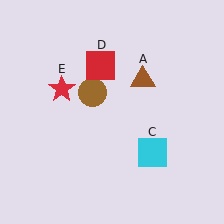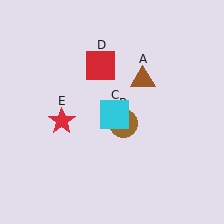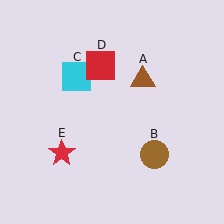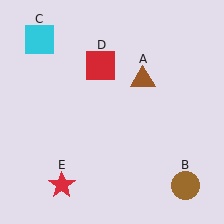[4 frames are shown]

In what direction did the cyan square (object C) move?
The cyan square (object C) moved up and to the left.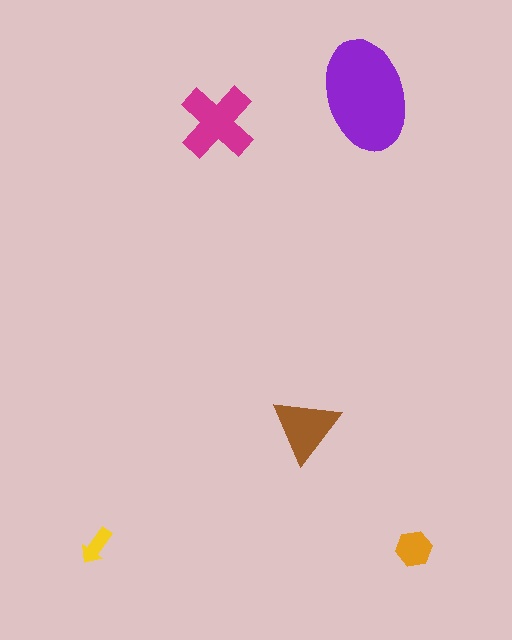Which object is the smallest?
The yellow arrow.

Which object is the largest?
The purple ellipse.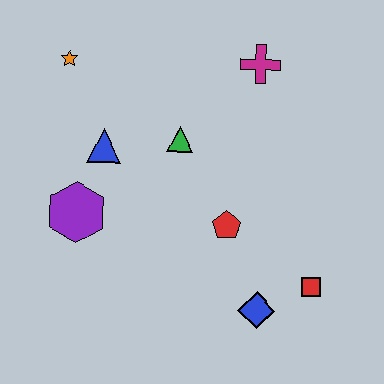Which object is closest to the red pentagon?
The blue diamond is closest to the red pentagon.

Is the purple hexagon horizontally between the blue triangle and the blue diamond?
No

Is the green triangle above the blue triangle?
Yes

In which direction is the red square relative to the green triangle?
The red square is below the green triangle.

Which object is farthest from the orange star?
The red square is farthest from the orange star.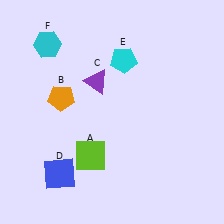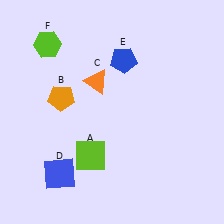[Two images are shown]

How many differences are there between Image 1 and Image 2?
There are 3 differences between the two images.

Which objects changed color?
C changed from purple to orange. E changed from cyan to blue. F changed from cyan to lime.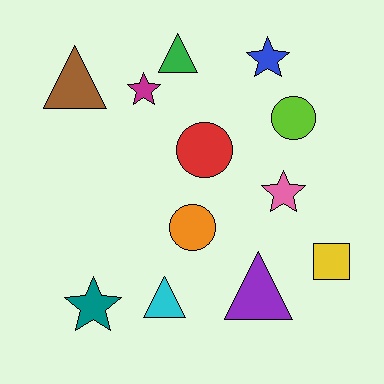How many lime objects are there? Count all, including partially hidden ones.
There is 1 lime object.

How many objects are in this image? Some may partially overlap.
There are 12 objects.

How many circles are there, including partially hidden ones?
There are 3 circles.